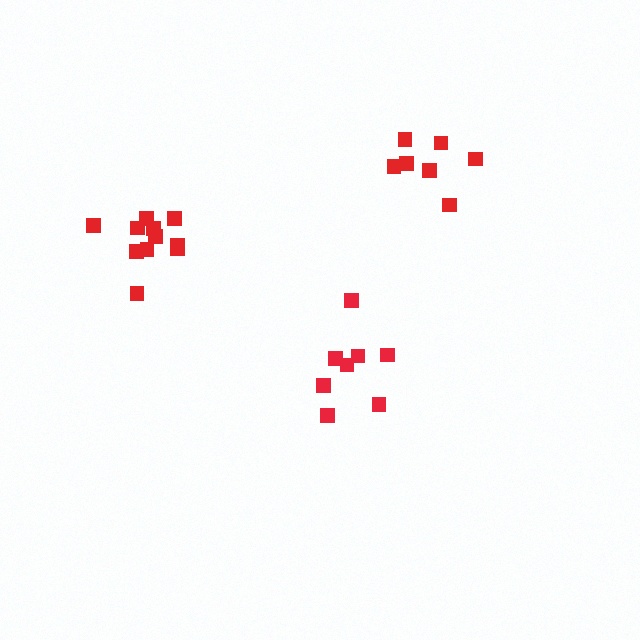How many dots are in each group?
Group 1: 7 dots, Group 2: 8 dots, Group 3: 11 dots (26 total).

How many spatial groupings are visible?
There are 3 spatial groupings.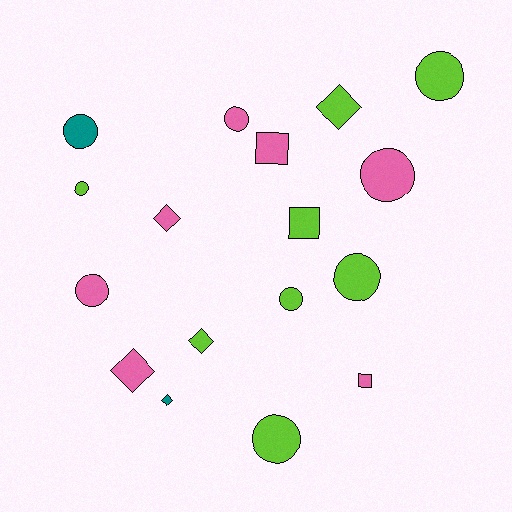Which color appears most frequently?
Lime, with 8 objects.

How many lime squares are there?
There is 1 lime square.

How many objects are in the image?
There are 17 objects.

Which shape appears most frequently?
Circle, with 9 objects.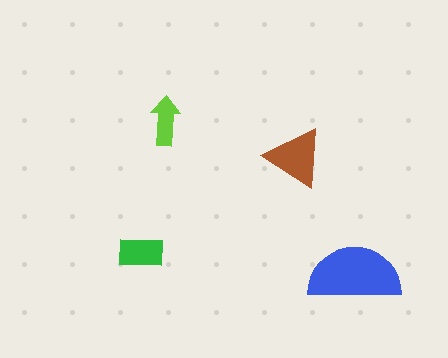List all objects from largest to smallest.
The blue semicircle, the brown triangle, the green rectangle, the lime arrow.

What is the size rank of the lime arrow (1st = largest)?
4th.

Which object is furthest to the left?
The green rectangle is leftmost.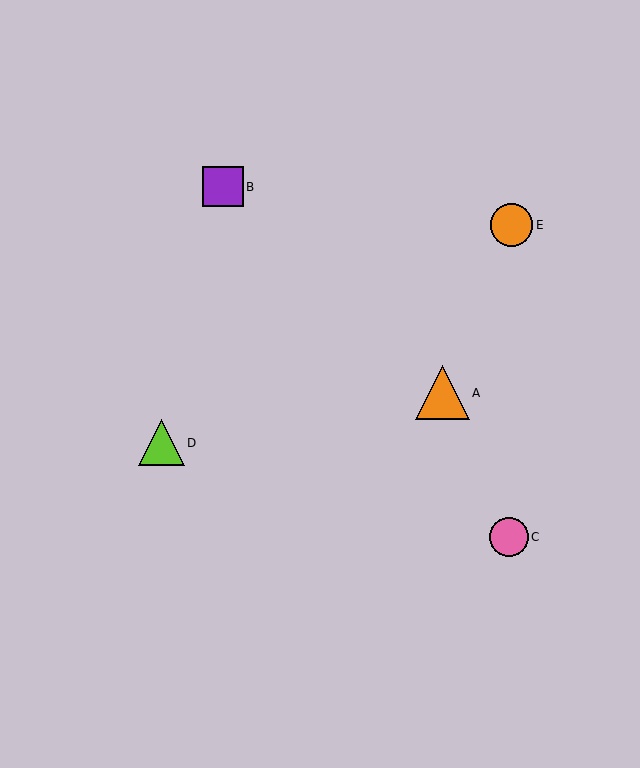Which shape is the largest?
The orange triangle (labeled A) is the largest.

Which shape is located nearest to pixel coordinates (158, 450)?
The lime triangle (labeled D) at (161, 443) is nearest to that location.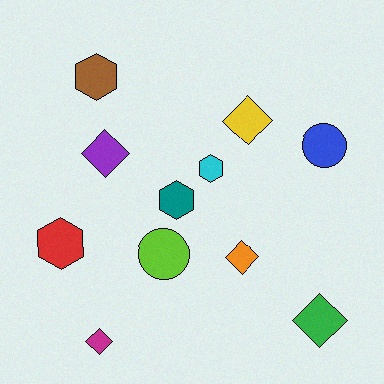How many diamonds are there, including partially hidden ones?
There are 5 diamonds.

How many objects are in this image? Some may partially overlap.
There are 11 objects.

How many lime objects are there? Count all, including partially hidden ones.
There is 1 lime object.